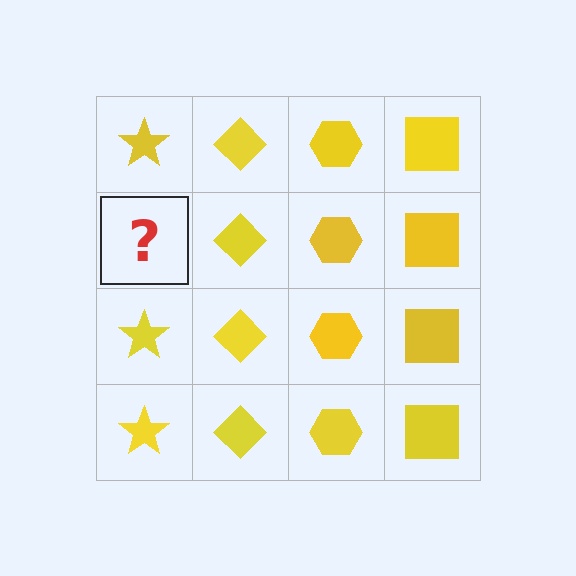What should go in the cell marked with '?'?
The missing cell should contain a yellow star.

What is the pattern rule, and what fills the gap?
The rule is that each column has a consistent shape. The gap should be filled with a yellow star.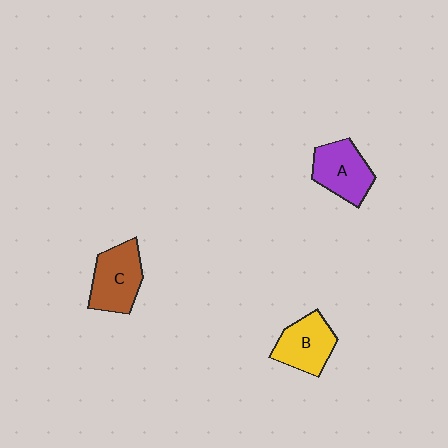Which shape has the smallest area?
Shape B (yellow).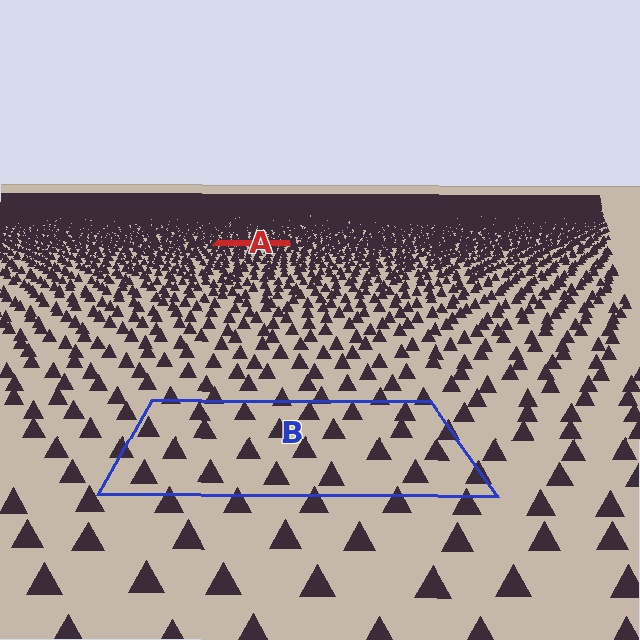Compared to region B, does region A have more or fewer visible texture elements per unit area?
Region A has more texture elements per unit area — they are packed more densely because it is farther away.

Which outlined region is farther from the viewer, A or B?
Region A is farther from the viewer — the texture elements inside it appear smaller and more densely packed.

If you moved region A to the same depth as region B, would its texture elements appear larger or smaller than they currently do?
They would appear larger. At a closer depth, the same texture elements are projected at a bigger on-screen size.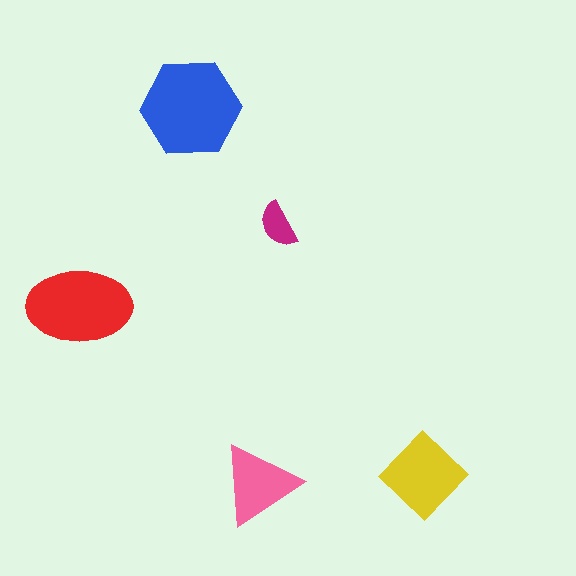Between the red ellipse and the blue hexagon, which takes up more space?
The blue hexagon.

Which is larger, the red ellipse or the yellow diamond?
The red ellipse.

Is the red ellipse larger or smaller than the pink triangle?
Larger.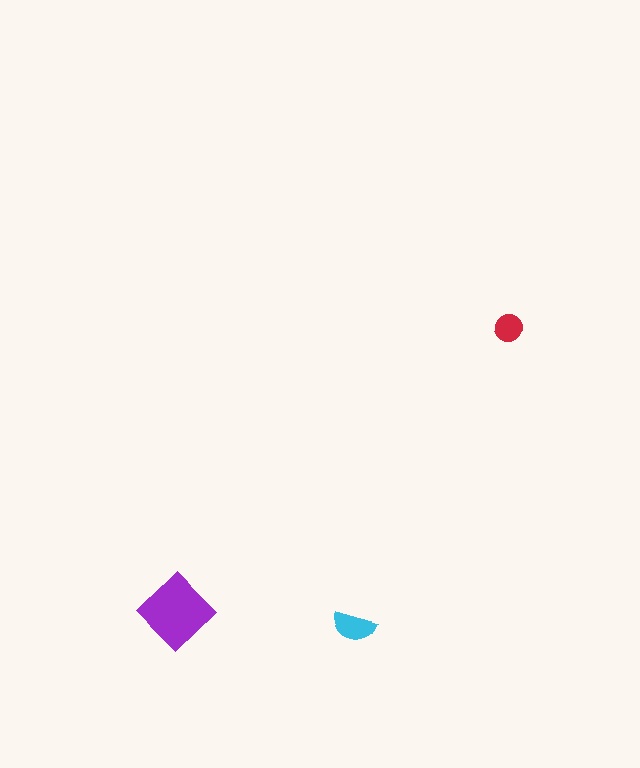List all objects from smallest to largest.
The red circle, the cyan semicircle, the purple diamond.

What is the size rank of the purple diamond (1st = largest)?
1st.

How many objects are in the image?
There are 3 objects in the image.